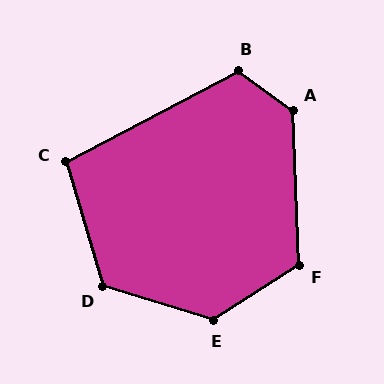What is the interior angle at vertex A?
Approximately 128 degrees (obtuse).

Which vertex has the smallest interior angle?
C, at approximately 101 degrees.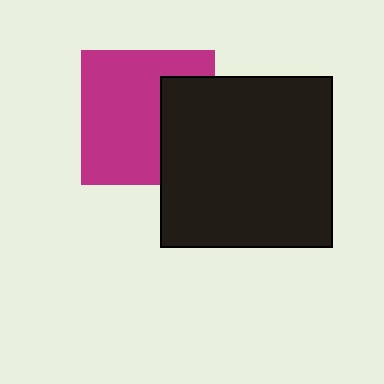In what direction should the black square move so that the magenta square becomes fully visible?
The black square should move right. That is the shortest direction to clear the overlap and leave the magenta square fully visible.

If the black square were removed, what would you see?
You would see the complete magenta square.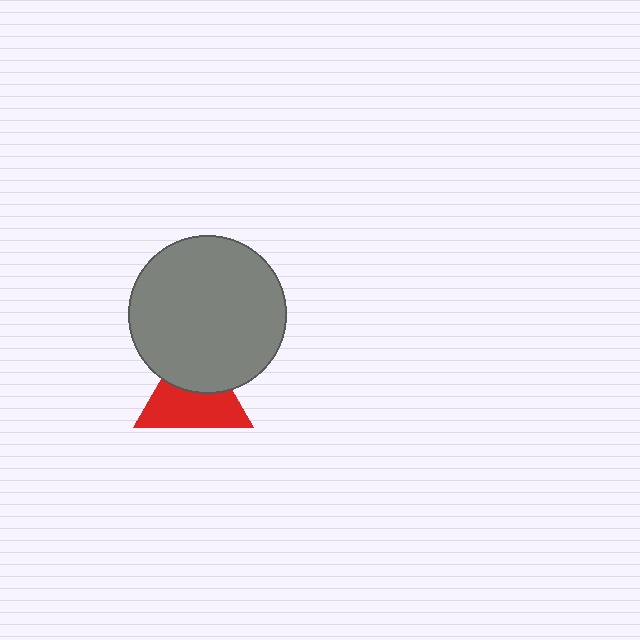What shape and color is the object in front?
The object in front is a gray circle.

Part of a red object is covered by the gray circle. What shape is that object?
It is a triangle.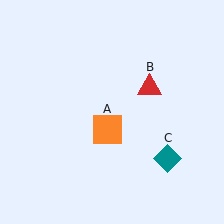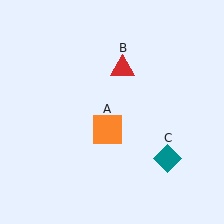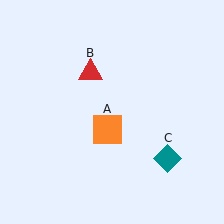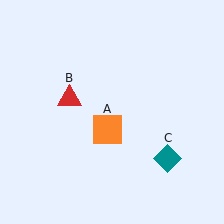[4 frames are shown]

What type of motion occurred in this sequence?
The red triangle (object B) rotated counterclockwise around the center of the scene.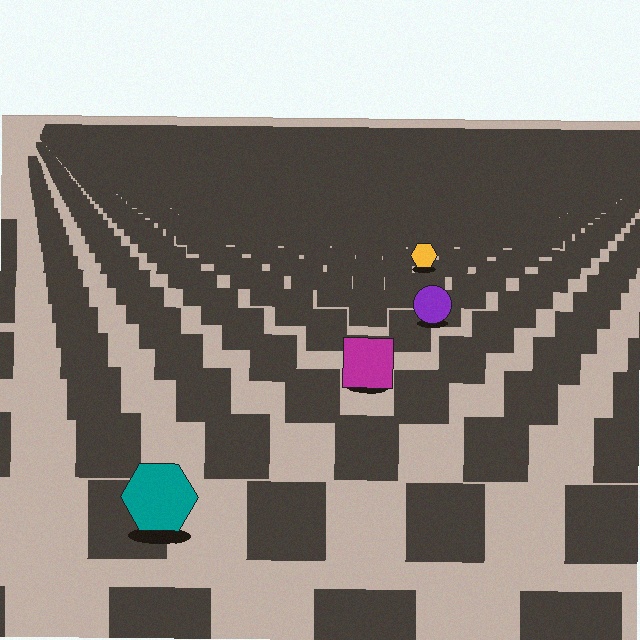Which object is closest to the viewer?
The teal hexagon is closest. The texture marks near it are larger and more spread out.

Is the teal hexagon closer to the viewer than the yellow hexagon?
Yes. The teal hexagon is closer — you can tell from the texture gradient: the ground texture is coarser near it.